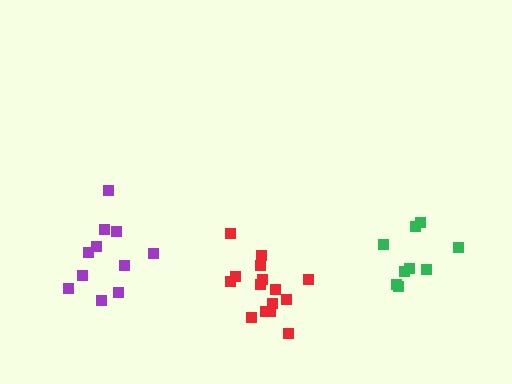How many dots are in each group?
Group 1: 11 dots, Group 2: 15 dots, Group 3: 9 dots (35 total).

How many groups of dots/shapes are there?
There are 3 groups.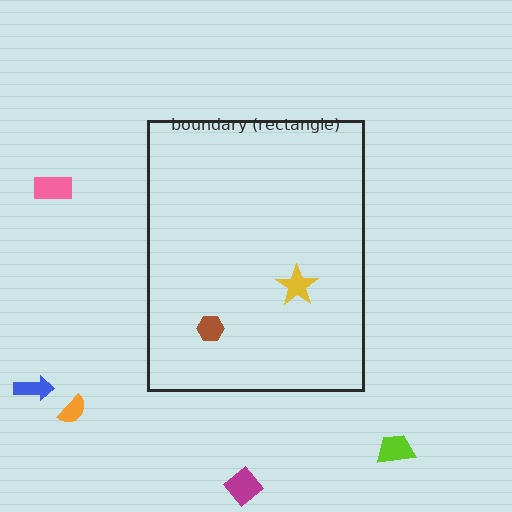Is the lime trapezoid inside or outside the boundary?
Outside.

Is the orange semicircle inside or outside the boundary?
Outside.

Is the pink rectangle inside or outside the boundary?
Outside.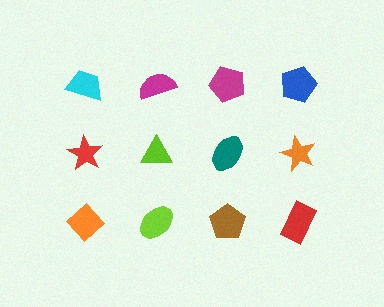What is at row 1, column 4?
A blue pentagon.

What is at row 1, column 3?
A magenta pentagon.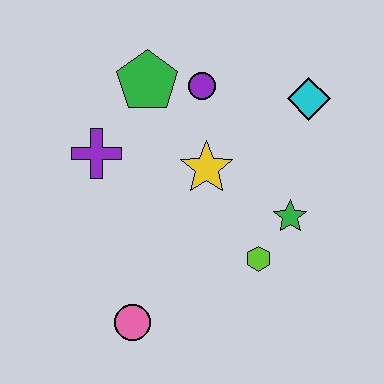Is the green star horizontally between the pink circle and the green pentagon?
No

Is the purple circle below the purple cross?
No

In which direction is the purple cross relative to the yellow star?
The purple cross is to the left of the yellow star.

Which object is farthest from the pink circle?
The cyan diamond is farthest from the pink circle.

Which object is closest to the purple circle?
The green pentagon is closest to the purple circle.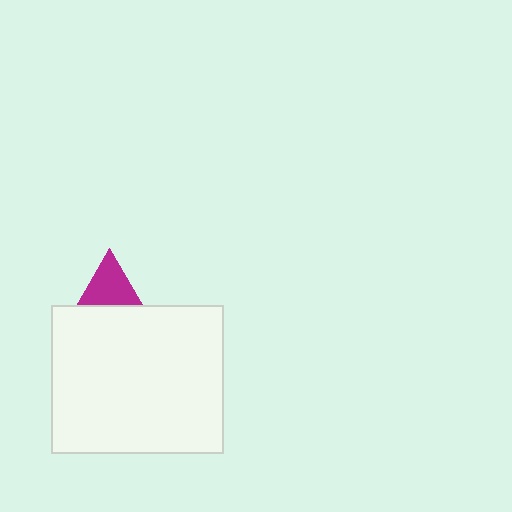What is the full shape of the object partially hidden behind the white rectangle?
The partially hidden object is a magenta triangle.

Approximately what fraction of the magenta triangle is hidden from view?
Roughly 58% of the magenta triangle is hidden behind the white rectangle.